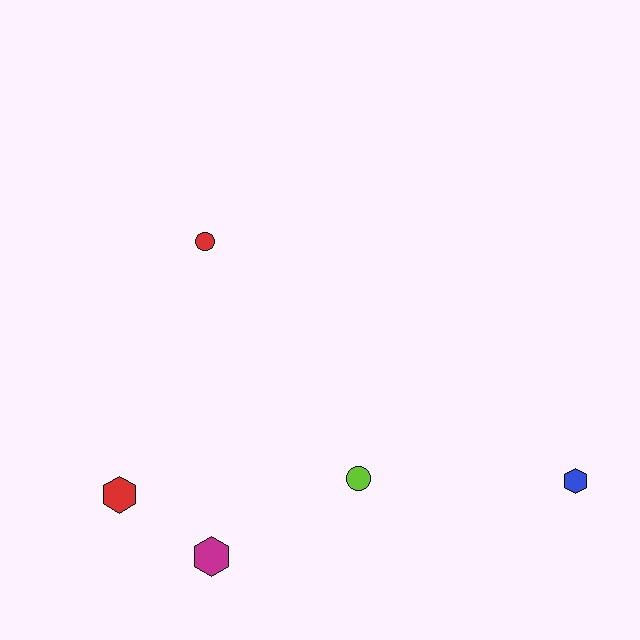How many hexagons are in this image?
There are 3 hexagons.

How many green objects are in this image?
There are no green objects.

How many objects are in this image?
There are 5 objects.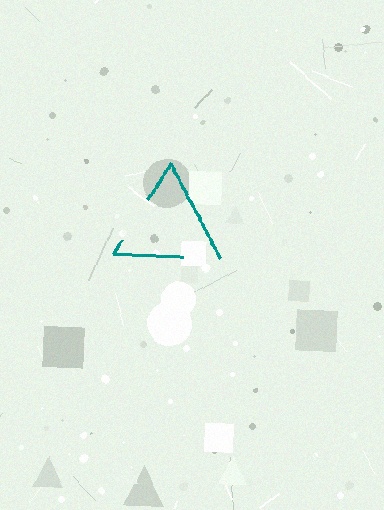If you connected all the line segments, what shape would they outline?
They would outline a triangle.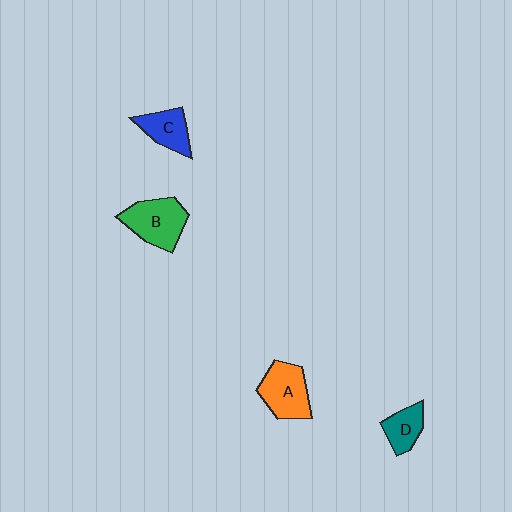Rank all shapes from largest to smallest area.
From largest to smallest: B (green), A (orange), C (blue), D (teal).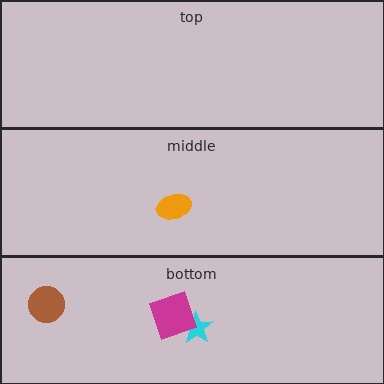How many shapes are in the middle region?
1.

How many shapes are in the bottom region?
3.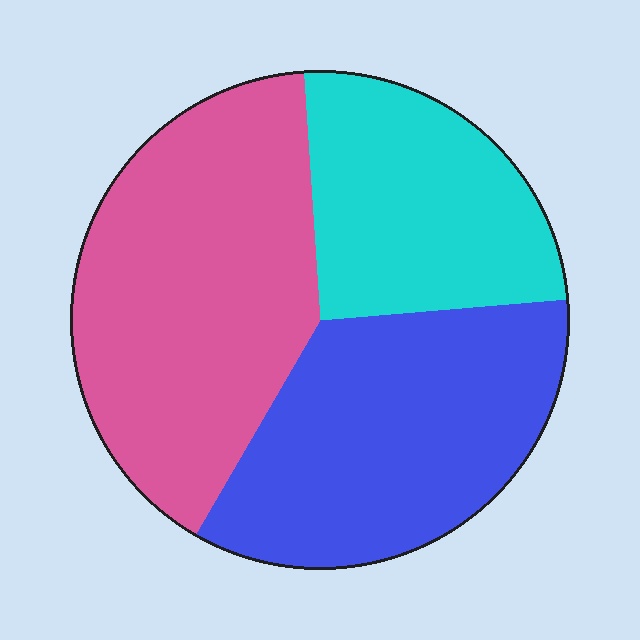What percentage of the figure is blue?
Blue takes up about one third (1/3) of the figure.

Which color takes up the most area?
Pink, at roughly 40%.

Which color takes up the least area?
Cyan, at roughly 25%.